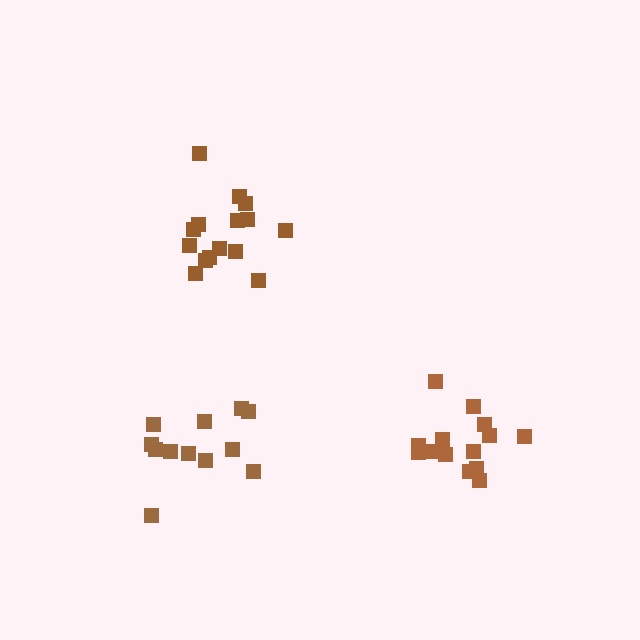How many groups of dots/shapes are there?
There are 3 groups.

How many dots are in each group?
Group 1: 15 dots, Group 2: 12 dots, Group 3: 14 dots (41 total).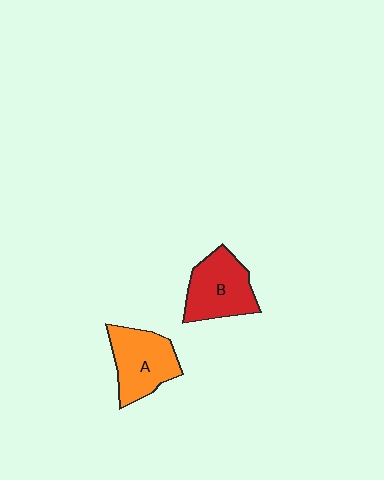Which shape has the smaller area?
Shape B (red).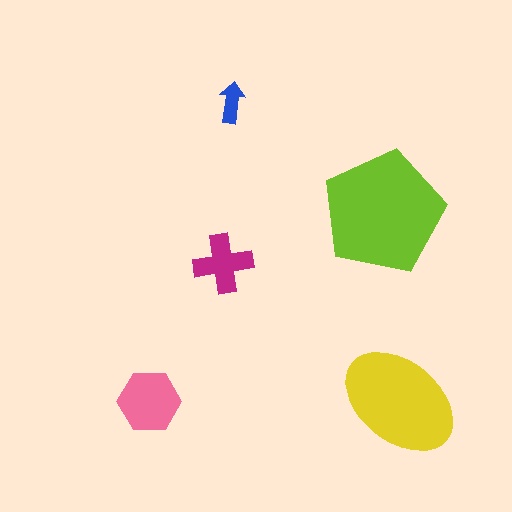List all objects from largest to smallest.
The lime pentagon, the yellow ellipse, the pink hexagon, the magenta cross, the blue arrow.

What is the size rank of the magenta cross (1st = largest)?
4th.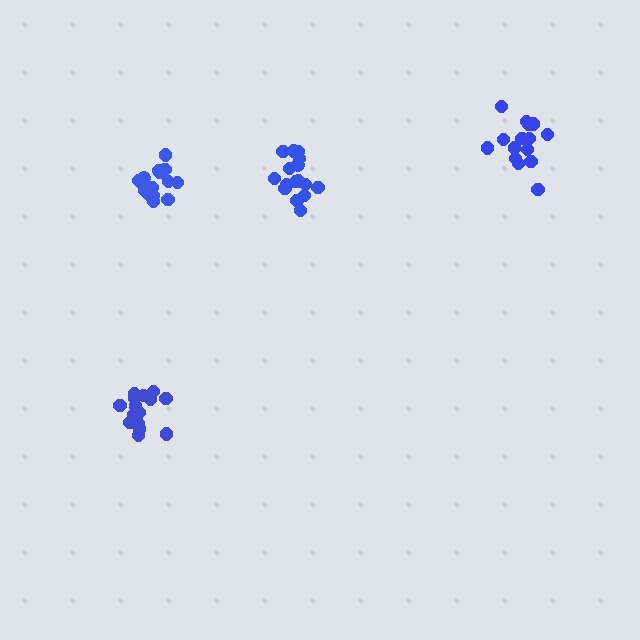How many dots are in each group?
Group 1: 15 dots, Group 2: 17 dots, Group 3: 15 dots, Group 4: 16 dots (63 total).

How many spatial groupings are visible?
There are 4 spatial groupings.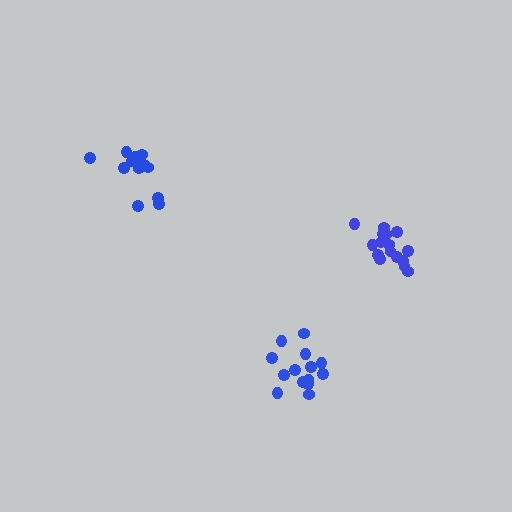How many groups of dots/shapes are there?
There are 3 groups.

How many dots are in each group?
Group 1: 14 dots, Group 2: 16 dots, Group 3: 14 dots (44 total).